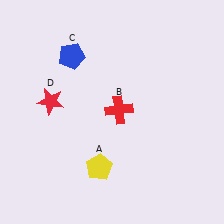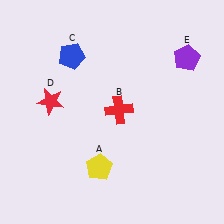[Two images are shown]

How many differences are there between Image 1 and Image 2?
There is 1 difference between the two images.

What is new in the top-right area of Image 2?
A purple pentagon (E) was added in the top-right area of Image 2.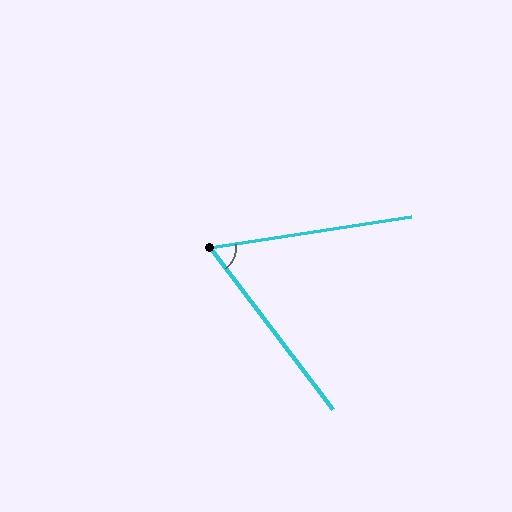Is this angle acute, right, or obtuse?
It is acute.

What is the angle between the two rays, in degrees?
Approximately 62 degrees.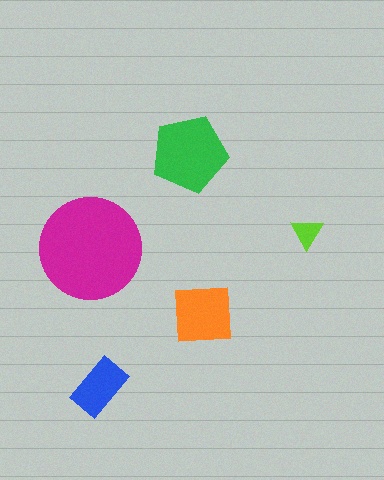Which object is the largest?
The magenta circle.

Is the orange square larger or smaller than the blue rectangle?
Larger.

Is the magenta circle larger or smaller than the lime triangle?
Larger.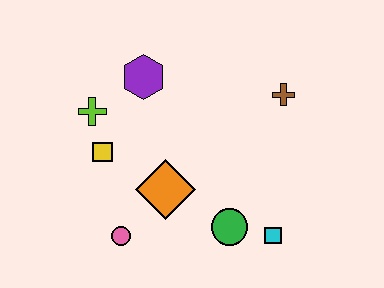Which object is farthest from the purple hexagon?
The cyan square is farthest from the purple hexagon.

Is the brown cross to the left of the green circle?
No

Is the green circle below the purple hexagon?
Yes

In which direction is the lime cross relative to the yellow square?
The lime cross is above the yellow square.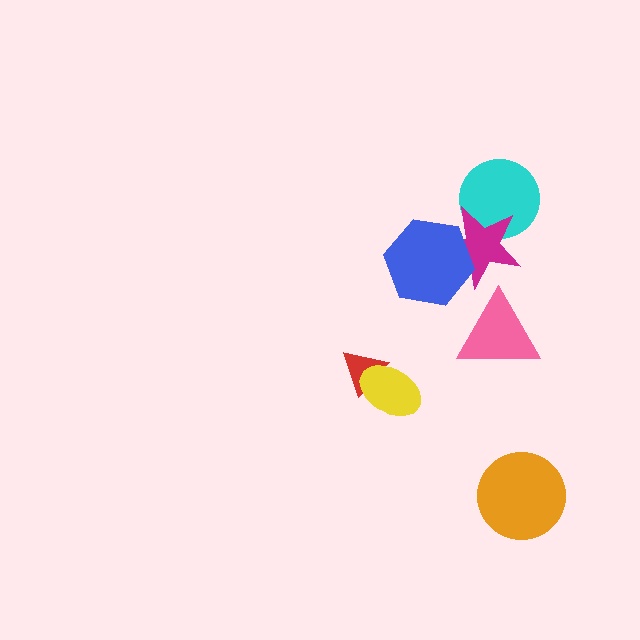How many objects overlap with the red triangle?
1 object overlaps with the red triangle.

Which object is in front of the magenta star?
The blue hexagon is in front of the magenta star.